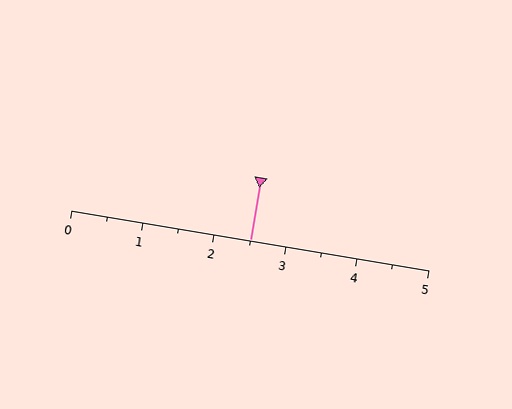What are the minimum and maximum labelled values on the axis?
The axis runs from 0 to 5.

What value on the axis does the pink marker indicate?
The marker indicates approximately 2.5.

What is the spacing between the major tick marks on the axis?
The major ticks are spaced 1 apart.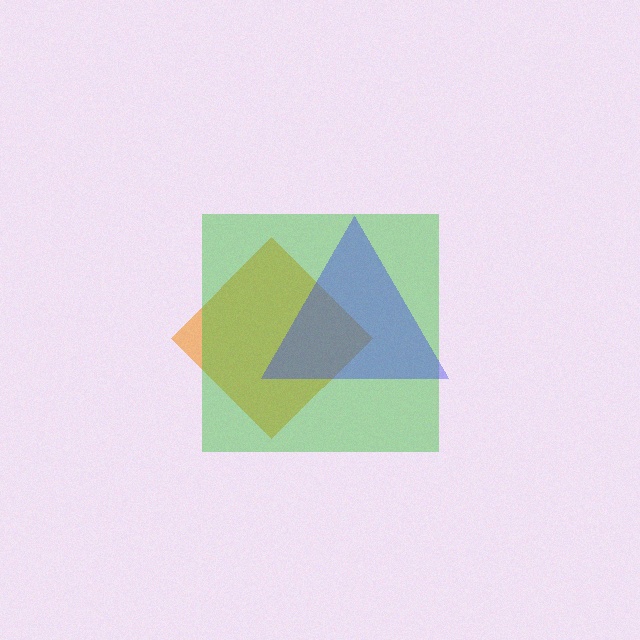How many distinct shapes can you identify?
There are 3 distinct shapes: an orange diamond, a green square, a blue triangle.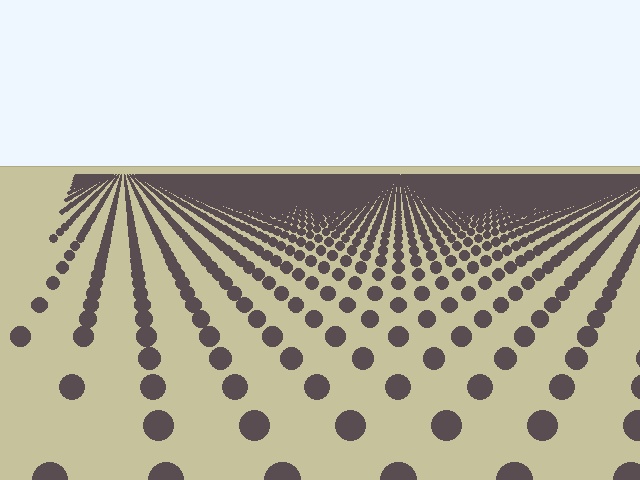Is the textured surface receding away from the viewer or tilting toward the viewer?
The surface is receding away from the viewer. Texture elements get smaller and denser toward the top.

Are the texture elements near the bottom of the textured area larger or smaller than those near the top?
Larger. Near the bottom, elements are closer to the viewer and appear at a bigger on-screen size.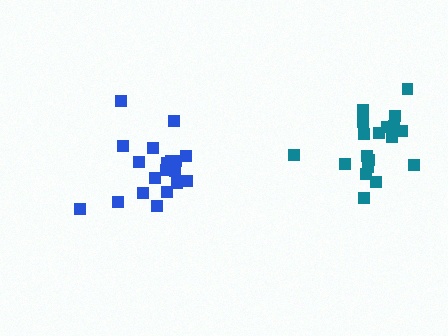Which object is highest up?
The teal cluster is topmost.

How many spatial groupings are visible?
There are 2 spatial groupings.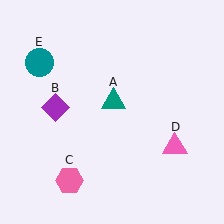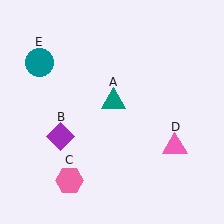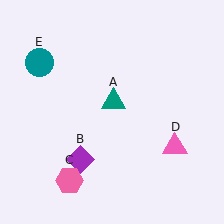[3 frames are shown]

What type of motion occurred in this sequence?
The purple diamond (object B) rotated counterclockwise around the center of the scene.